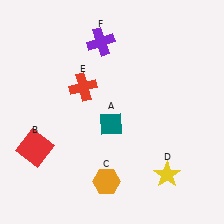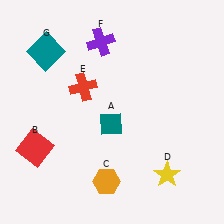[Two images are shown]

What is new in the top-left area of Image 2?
A teal square (G) was added in the top-left area of Image 2.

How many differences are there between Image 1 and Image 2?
There is 1 difference between the two images.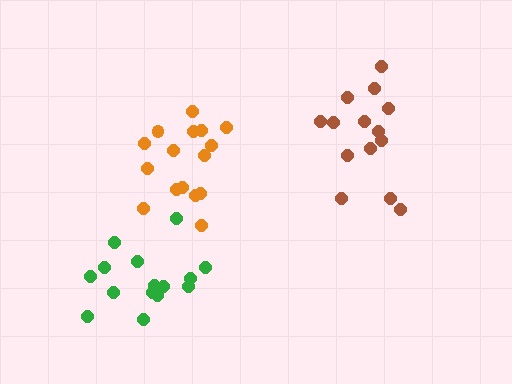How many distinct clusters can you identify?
There are 3 distinct clusters.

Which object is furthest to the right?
The brown cluster is rightmost.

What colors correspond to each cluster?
The clusters are colored: orange, brown, green.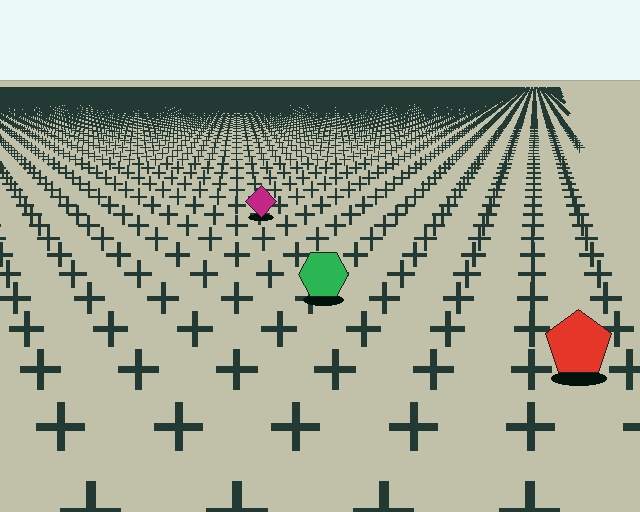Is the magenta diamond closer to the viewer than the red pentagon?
No. The red pentagon is closer — you can tell from the texture gradient: the ground texture is coarser near it.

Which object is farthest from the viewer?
The magenta diamond is farthest from the viewer. It appears smaller and the ground texture around it is denser.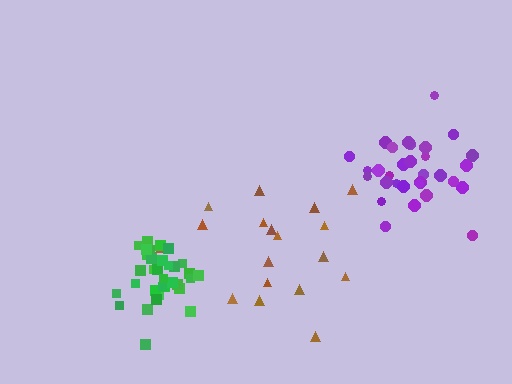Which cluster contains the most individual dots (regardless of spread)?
Green (34).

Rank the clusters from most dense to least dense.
green, purple, brown.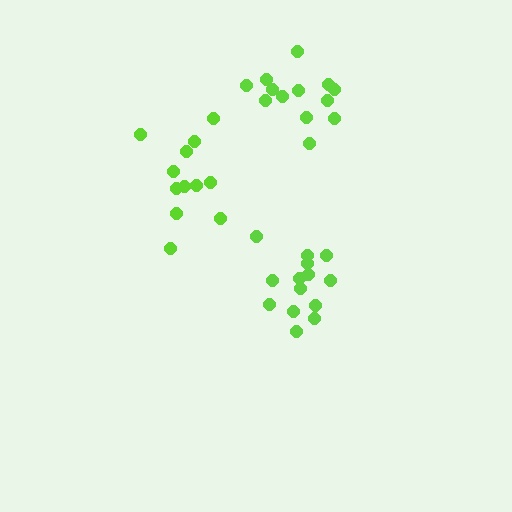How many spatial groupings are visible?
There are 3 spatial groupings.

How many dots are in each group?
Group 1: 13 dots, Group 2: 12 dots, Group 3: 14 dots (39 total).